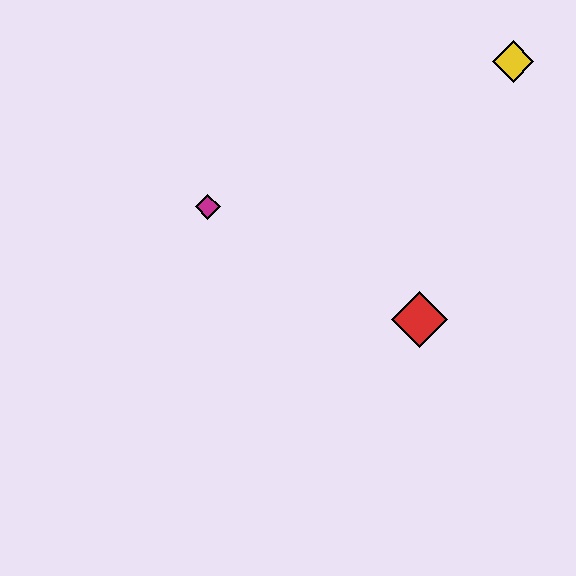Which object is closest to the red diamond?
The magenta diamond is closest to the red diamond.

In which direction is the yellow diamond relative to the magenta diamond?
The yellow diamond is to the right of the magenta diamond.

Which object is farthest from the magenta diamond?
The yellow diamond is farthest from the magenta diamond.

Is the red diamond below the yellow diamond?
Yes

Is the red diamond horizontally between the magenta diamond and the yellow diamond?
Yes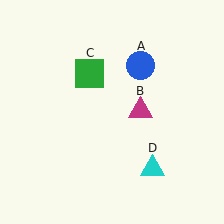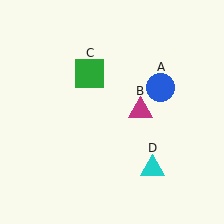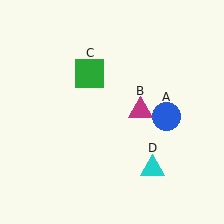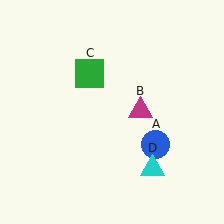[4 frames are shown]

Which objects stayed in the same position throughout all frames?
Magenta triangle (object B) and green square (object C) and cyan triangle (object D) remained stationary.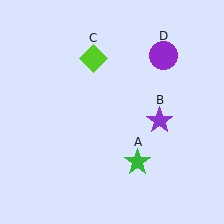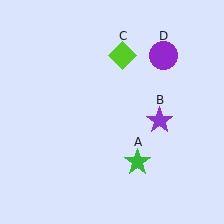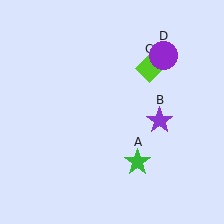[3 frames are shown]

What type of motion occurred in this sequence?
The lime diamond (object C) rotated clockwise around the center of the scene.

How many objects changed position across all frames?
1 object changed position: lime diamond (object C).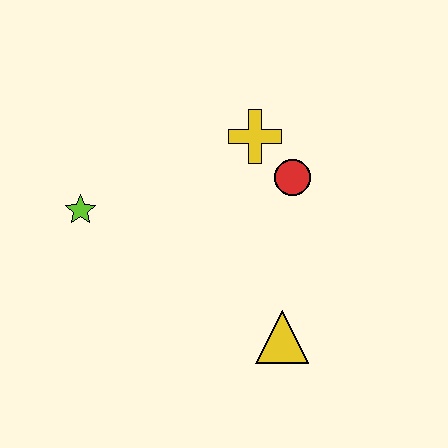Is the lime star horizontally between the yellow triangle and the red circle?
No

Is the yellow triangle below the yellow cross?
Yes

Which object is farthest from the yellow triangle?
The lime star is farthest from the yellow triangle.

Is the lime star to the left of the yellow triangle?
Yes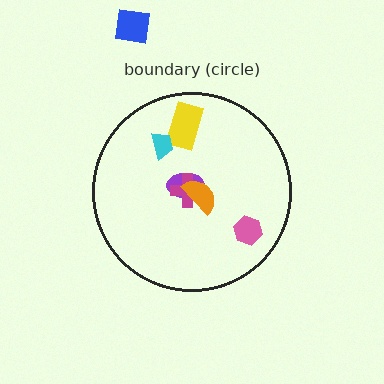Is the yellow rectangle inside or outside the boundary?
Inside.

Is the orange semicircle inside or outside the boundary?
Inside.